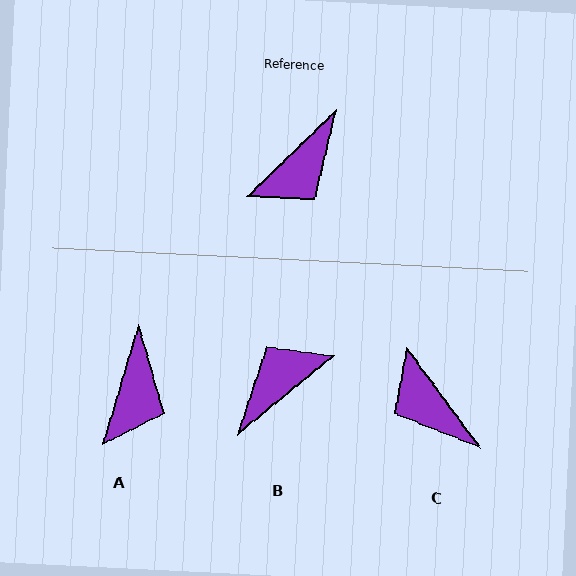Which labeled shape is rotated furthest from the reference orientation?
B, about 176 degrees away.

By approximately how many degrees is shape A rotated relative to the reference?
Approximately 30 degrees counter-clockwise.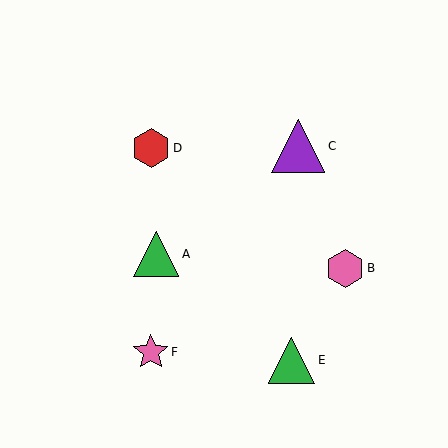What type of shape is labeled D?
Shape D is a red hexagon.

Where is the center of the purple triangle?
The center of the purple triangle is at (298, 146).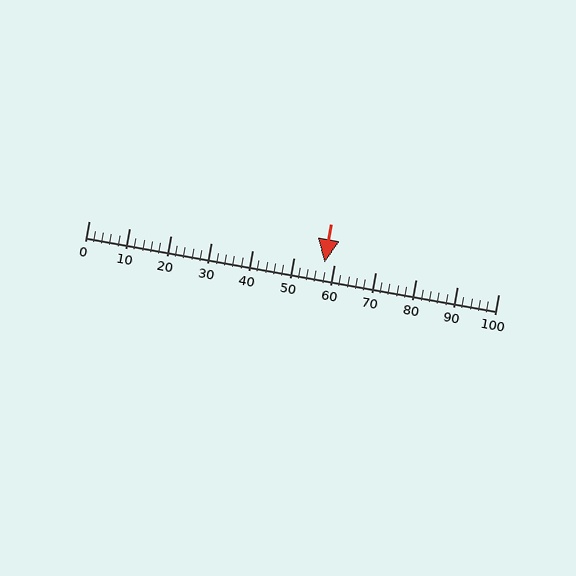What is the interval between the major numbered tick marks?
The major tick marks are spaced 10 units apart.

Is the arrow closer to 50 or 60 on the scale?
The arrow is closer to 60.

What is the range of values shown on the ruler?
The ruler shows values from 0 to 100.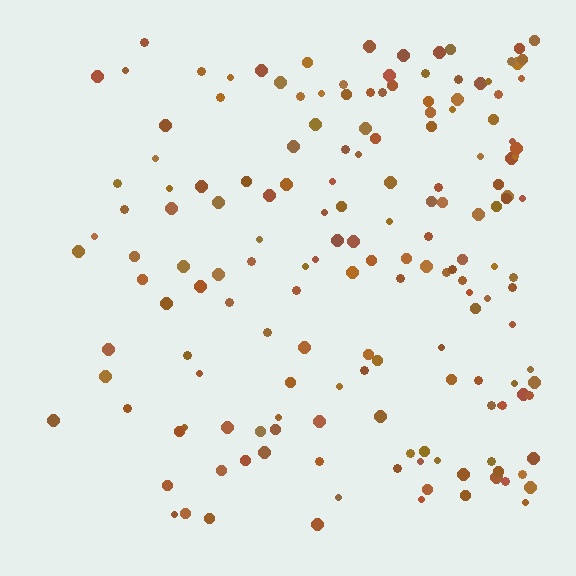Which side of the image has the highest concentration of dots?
The right.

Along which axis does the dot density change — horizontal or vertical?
Horizontal.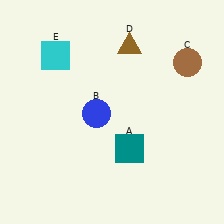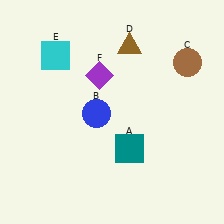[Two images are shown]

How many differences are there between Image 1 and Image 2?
There is 1 difference between the two images.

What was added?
A purple diamond (F) was added in Image 2.